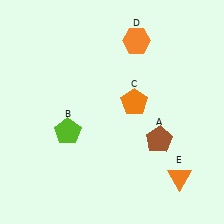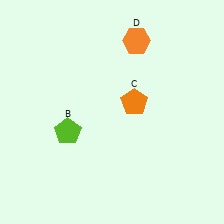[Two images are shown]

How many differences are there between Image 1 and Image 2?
There are 2 differences between the two images.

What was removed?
The brown pentagon (A), the orange triangle (E) were removed in Image 2.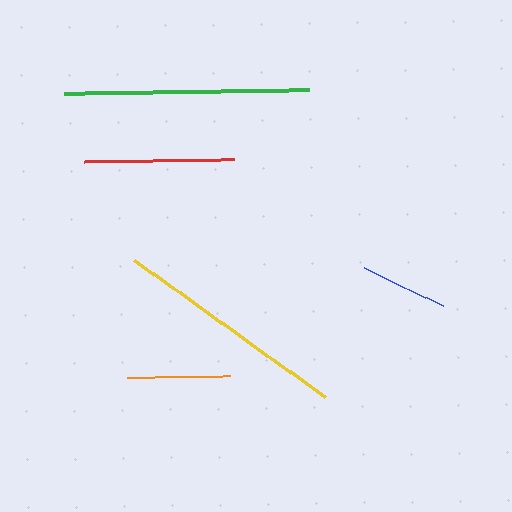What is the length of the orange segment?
The orange segment is approximately 103 pixels long.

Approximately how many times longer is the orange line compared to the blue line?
The orange line is approximately 1.2 times the length of the blue line.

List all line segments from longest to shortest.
From longest to shortest: green, yellow, red, orange, blue.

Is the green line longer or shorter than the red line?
The green line is longer than the red line.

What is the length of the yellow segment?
The yellow segment is approximately 235 pixels long.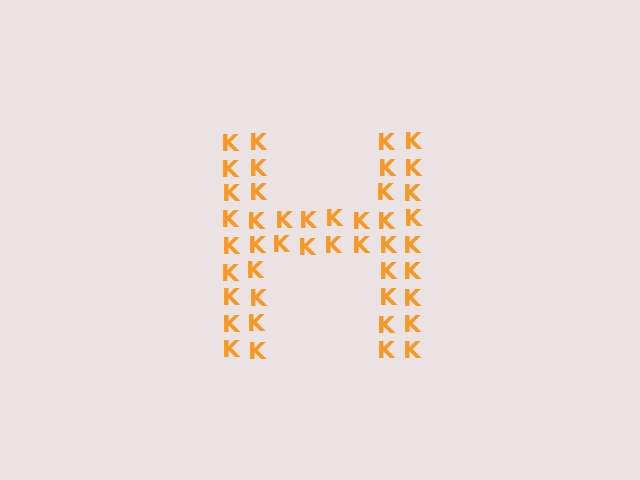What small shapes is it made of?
It is made of small letter K's.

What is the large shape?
The large shape is the letter H.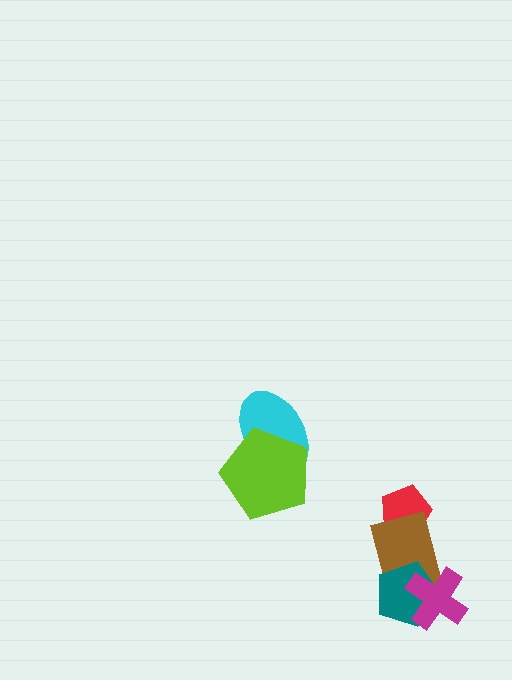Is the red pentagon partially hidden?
Yes, it is partially covered by another shape.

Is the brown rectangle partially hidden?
Yes, it is partially covered by another shape.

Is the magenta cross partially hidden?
No, no other shape covers it.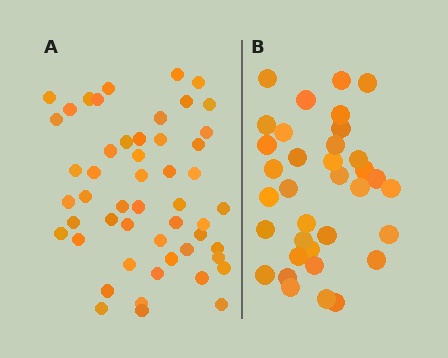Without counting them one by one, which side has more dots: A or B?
Region A (the left region) has more dots.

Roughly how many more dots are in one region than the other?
Region A has approximately 15 more dots than region B.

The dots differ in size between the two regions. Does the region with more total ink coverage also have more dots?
No. Region B has more total ink coverage because its dots are larger, but region A actually contains more individual dots. Total area can be misleading — the number of items is what matters here.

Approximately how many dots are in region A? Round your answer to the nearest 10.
About 50 dots. (The exact count is 51, which rounds to 50.)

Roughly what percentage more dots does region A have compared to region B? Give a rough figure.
About 45% more.